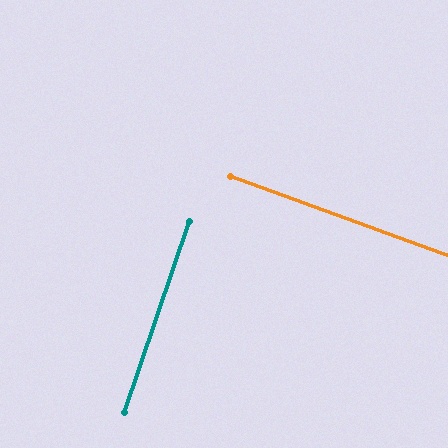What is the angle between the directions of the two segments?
Approximately 89 degrees.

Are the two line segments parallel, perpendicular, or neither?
Perpendicular — they meet at approximately 89°.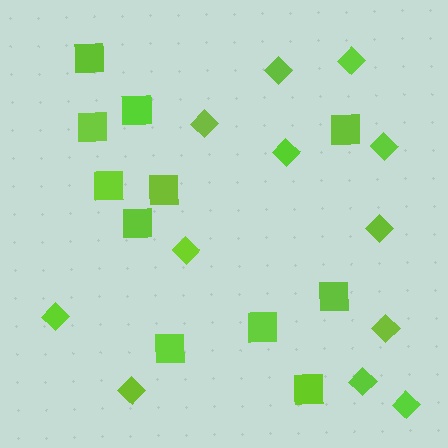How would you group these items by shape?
There are 2 groups: one group of diamonds (12) and one group of squares (11).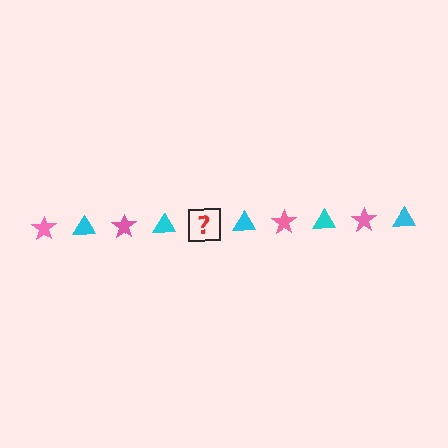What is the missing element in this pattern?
The missing element is a pink star.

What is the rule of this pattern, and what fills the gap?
The rule is that the pattern alternates between pink star and cyan triangle. The gap should be filled with a pink star.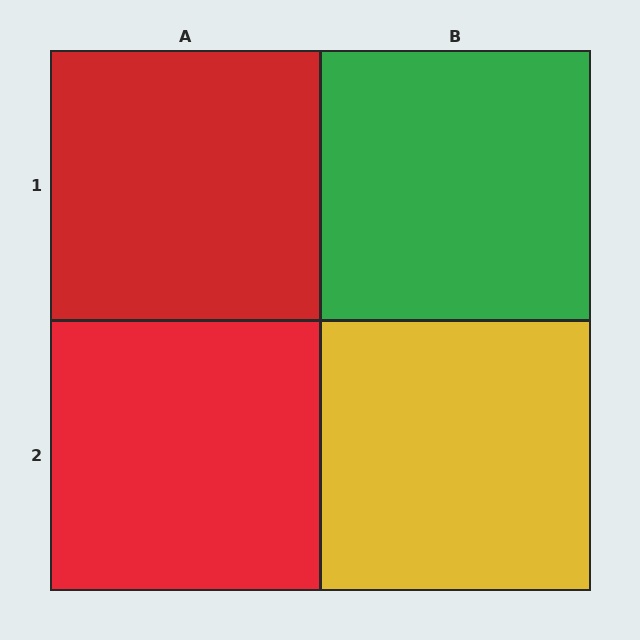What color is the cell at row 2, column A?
Red.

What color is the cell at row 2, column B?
Yellow.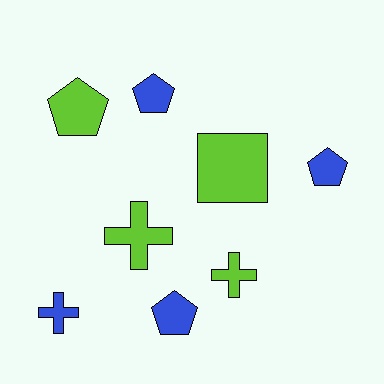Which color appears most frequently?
Blue, with 4 objects.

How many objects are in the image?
There are 8 objects.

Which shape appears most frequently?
Pentagon, with 4 objects.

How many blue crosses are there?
There is 1 blue cross.